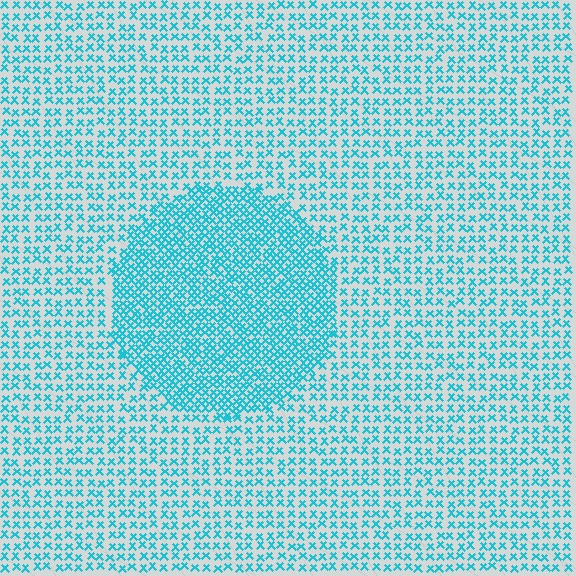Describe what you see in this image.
The image contains small cyan elements arranged at two different densities. A circle-shaped region is visible where the elements are more densely packed than the surrounding area.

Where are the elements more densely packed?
The elements are more densely packed inside the circle boundary.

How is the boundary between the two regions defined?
The boundary is defined by a change in element density (approximately 2.0x ratio). All elements are the same color, size, and shape.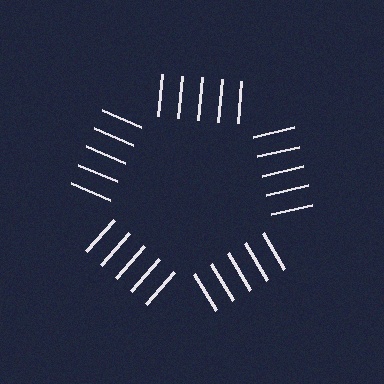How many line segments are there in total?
25 — 5 along each of the 5 edges.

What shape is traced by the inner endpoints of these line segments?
An illusory pentagon — the line segments terminate on its edges but no continuous stroke is drawn.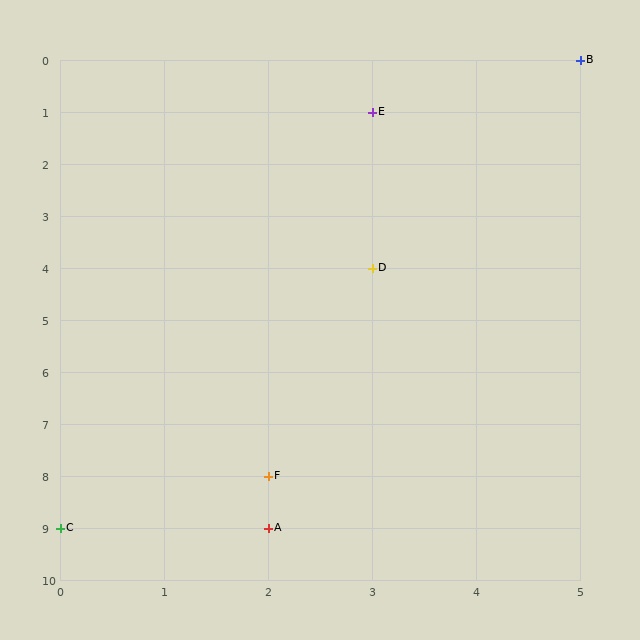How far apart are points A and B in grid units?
Points A and B are 3 columns and 9 rows apart (about 9.5 grid units diagonally).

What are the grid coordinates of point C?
Point C is at grid coordinates (0, 9).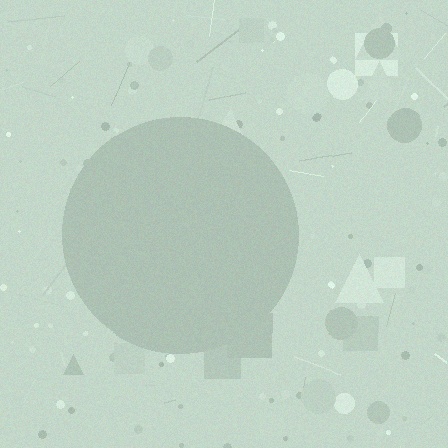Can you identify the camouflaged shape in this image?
The camouflaged shape is a circle.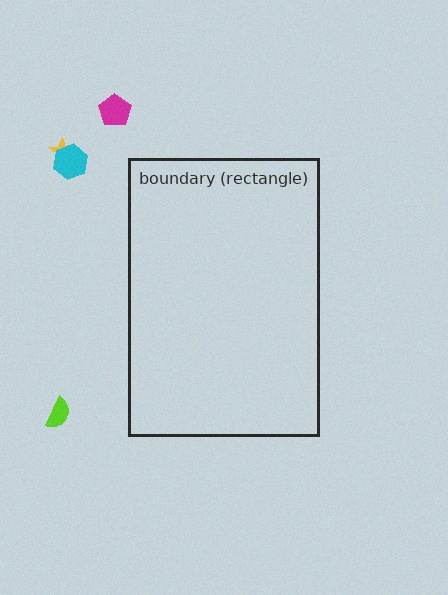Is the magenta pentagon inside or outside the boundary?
Outside.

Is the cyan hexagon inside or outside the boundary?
Outside.